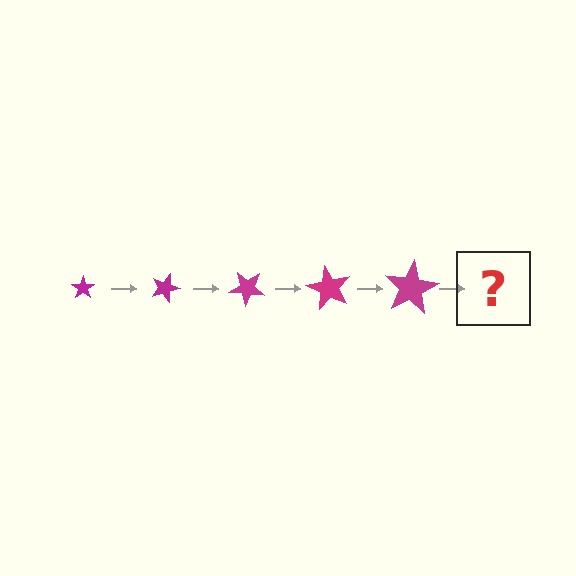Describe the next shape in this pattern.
It should be a star, larger than the previous one and rotated 100 degrees from the start.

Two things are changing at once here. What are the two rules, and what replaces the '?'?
The two rules are that the star grows larger each step and it rotates 20 degrees each step. The '?' should be a star, larger than the previous one and rotated 100 degrees from the start.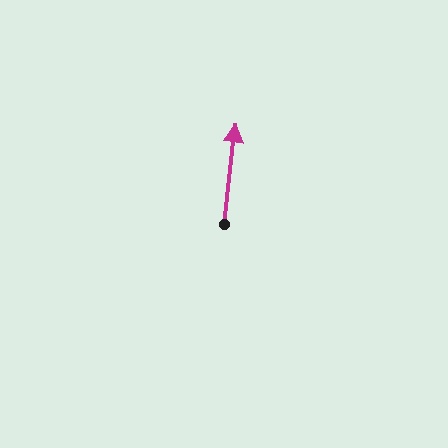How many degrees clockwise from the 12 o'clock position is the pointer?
Approximately 6 degrees.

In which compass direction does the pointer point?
North.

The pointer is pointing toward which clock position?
Roughly 12 o'clock.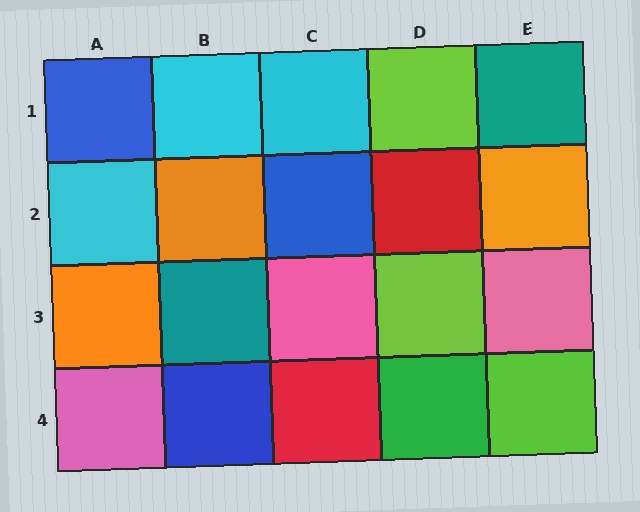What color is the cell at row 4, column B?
Blue.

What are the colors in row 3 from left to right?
Orange, teal, pink, lime, pink.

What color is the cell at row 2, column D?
Red.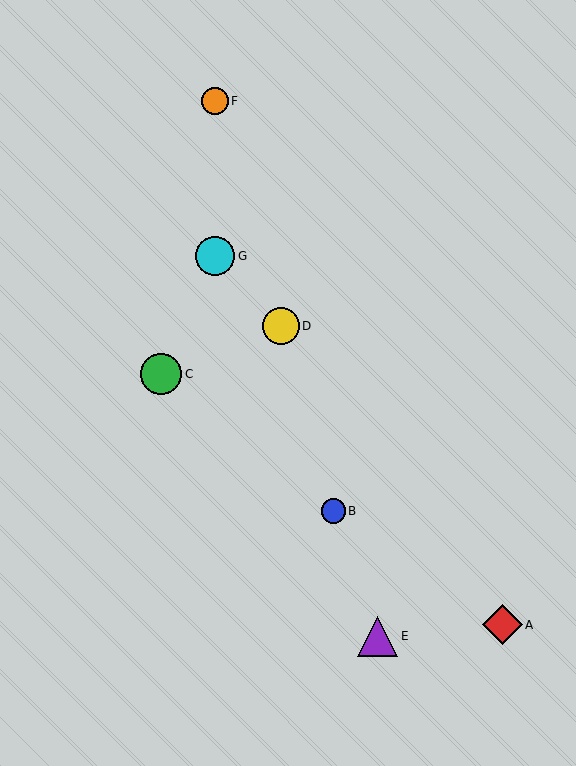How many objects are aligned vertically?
2 objects (F, G) are aligned vertically.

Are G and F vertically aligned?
Yes, both are at x≈215.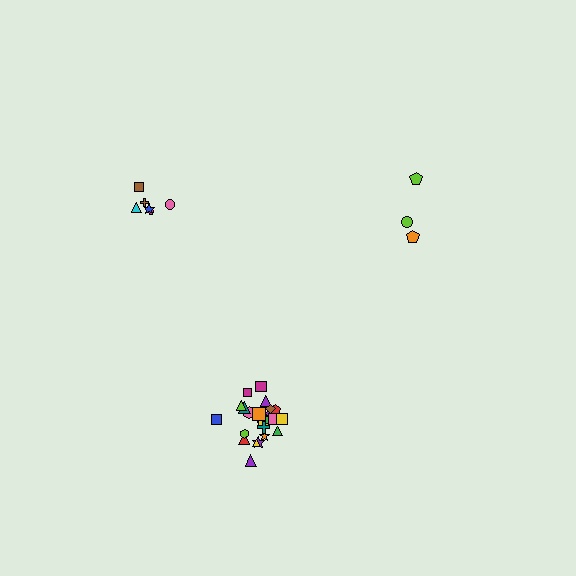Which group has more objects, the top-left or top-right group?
The top-left group.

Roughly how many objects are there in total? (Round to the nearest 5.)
Roughly 35 objects in total.